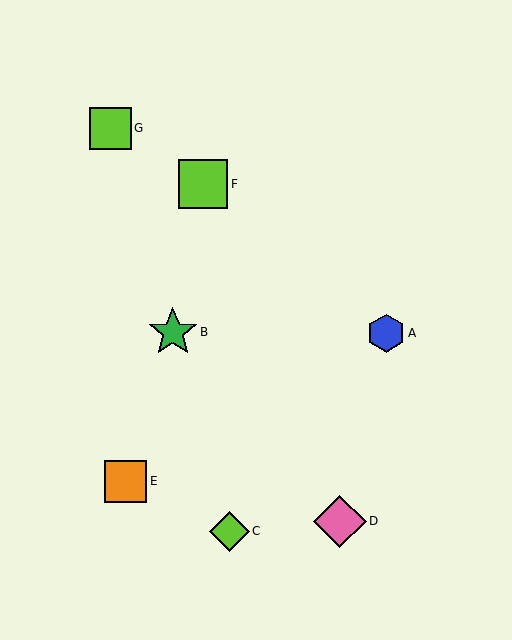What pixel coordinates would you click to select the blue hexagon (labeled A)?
Click at (386, 333) to select the blue hexagon A.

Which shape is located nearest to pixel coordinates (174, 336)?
The green star (labeled B) at (173, 332) is nearest to that location.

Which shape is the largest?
The pink diamond (labeled D) is the largest.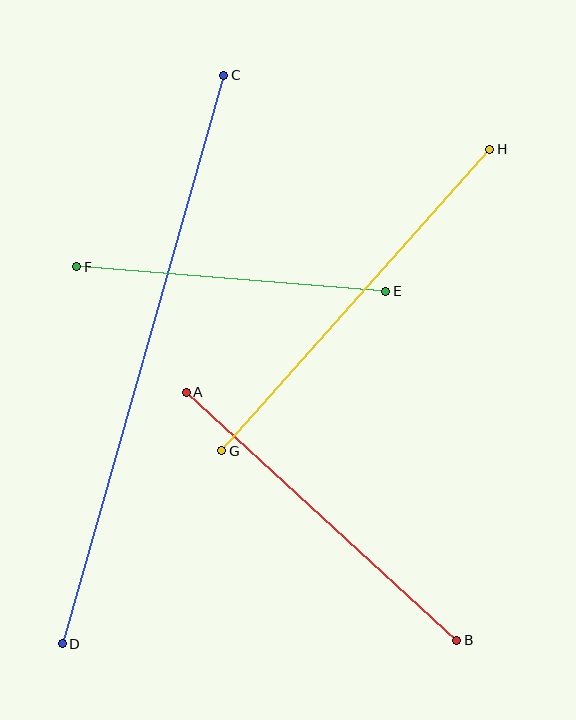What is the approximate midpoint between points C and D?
The midpoint is at approximately (143, 359) pixels.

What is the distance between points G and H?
The distance is approximately 403 pixels.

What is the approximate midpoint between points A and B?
The midpoint is at approximately (321, 516) pixels.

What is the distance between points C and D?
The distance is approximately 591 pixels.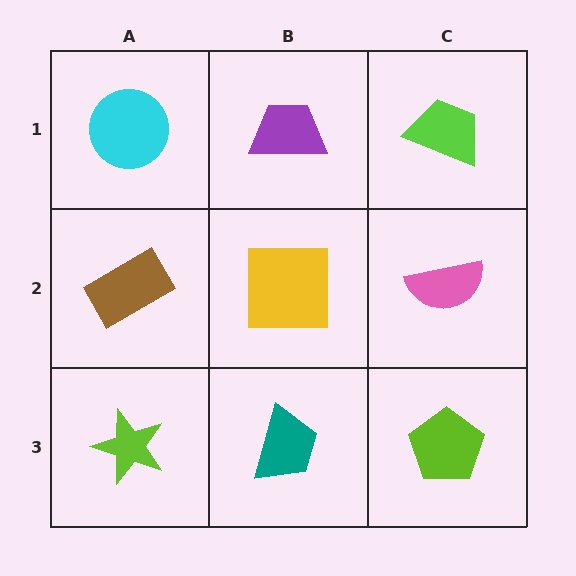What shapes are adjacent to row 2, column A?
A cyan circle (row 1, column A), a lime star (row 3, column A), a yellow square (row 2, column B).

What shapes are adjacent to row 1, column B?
A yellow square (row 2, column B), a cyan circle (row 1, column A), a lime trapezoid (row 1, column C).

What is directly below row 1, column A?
A brown rectangle.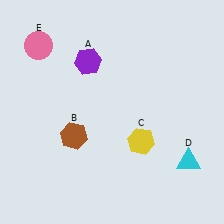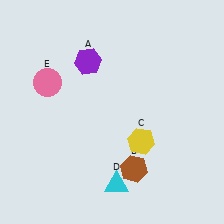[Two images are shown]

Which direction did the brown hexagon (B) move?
The brown hexagon (B) moved right.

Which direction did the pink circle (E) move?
The pink circle (E) moved down.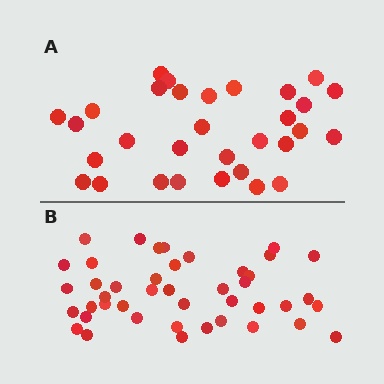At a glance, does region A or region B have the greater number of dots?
Region B (the bottom region) has more dots.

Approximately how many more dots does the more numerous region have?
Region B has roughly 12 or so more dots than region A.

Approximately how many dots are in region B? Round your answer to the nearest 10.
About 40 dots. (The exact count is 43, which rounds to 40.)